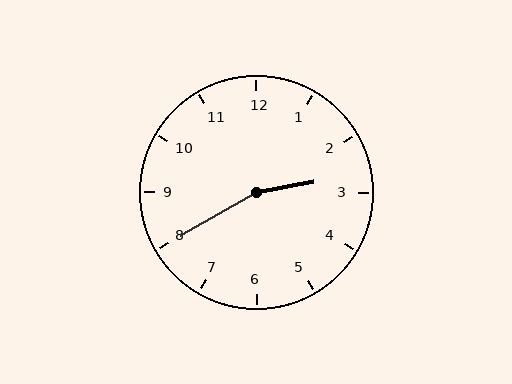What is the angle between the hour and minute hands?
Approximately 160 degrees.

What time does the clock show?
2:40.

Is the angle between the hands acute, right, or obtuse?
It is obtuse.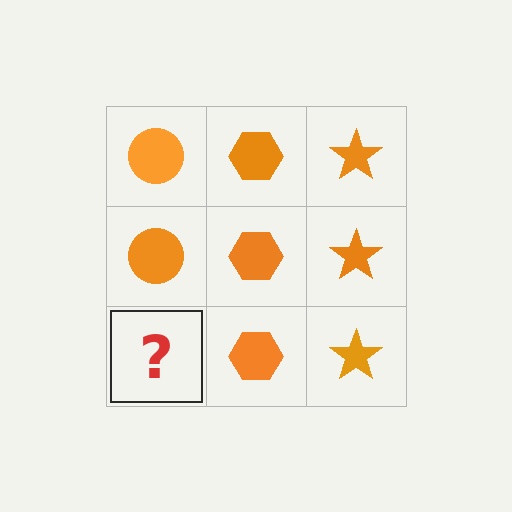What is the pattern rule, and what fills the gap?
The rule is that each column has a consistent shape. The gap should be filled with an orange circle.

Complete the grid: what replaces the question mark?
The question mark should be replaced with an orange circle.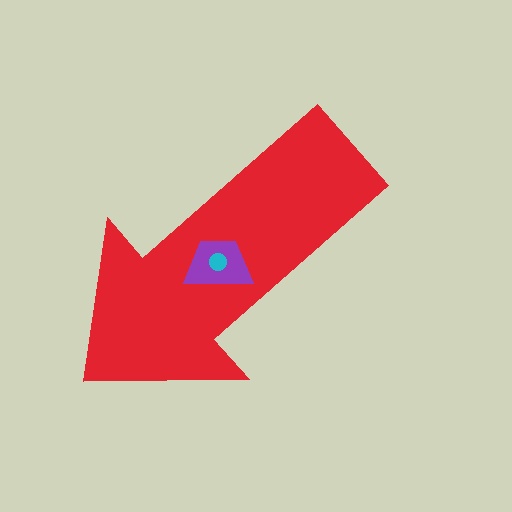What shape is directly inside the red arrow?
The purple trapezoid.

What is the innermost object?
The cyan circle.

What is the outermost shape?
The red arrow.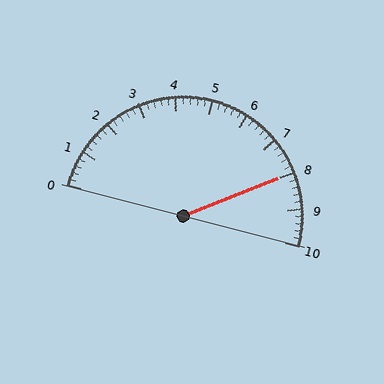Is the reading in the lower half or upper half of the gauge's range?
The reading is in the upper half of the range (0 to 10).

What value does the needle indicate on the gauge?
The needle indicates approximately 8.0.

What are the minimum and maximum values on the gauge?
The gauge ranges from 0 to 10.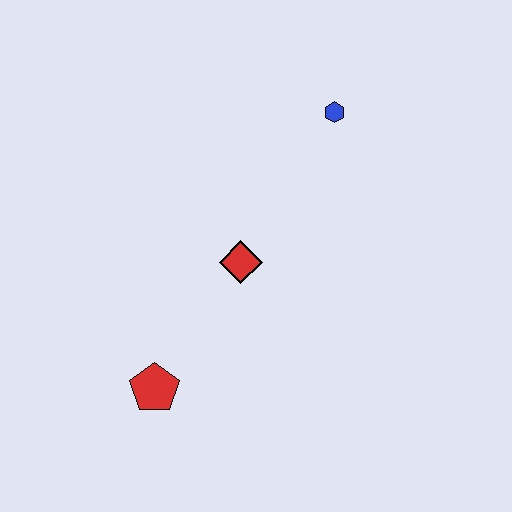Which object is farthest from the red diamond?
The blue hexagon is farthest from the red diamond.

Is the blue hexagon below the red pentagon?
No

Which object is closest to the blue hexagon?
The red diamond is closest to the blue hexagon.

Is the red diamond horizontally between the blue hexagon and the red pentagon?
Yes